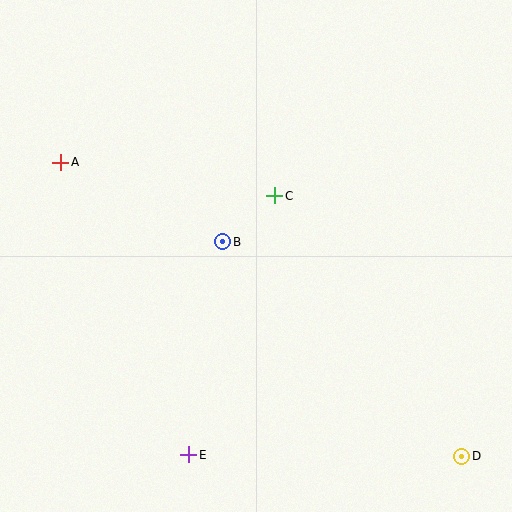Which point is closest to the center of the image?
Point B at (223, 242) is closest to the center.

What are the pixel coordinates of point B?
Point B is at (223, 242).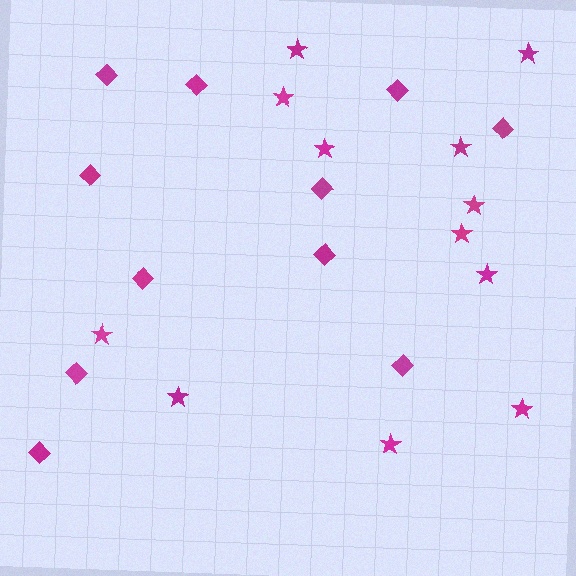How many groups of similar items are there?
There are 2 groups: one group of stars (12) and one group of diamonds (11).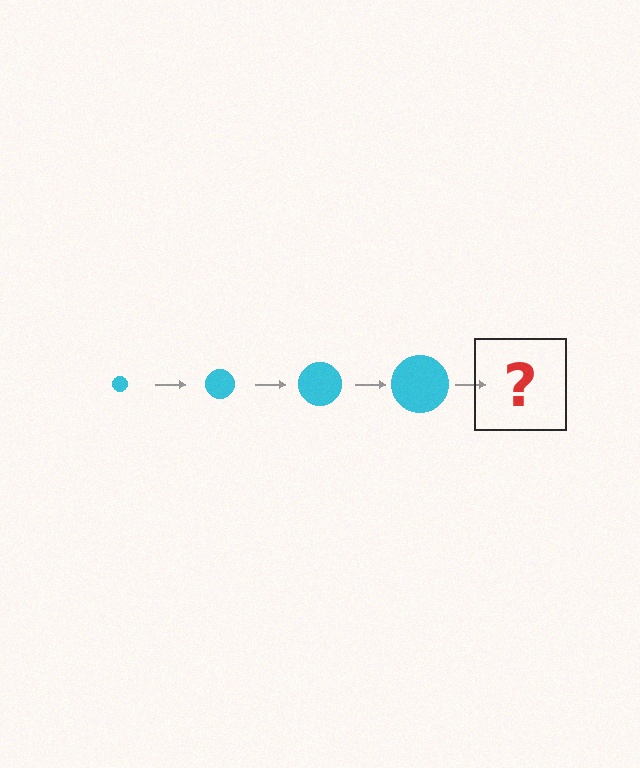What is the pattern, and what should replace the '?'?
The pattern is that the circle gets progressively larger each step. The '?' should be a cyan circle, larger than the previous one.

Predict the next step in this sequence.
The next step is a cyan circle, larger than the previous one.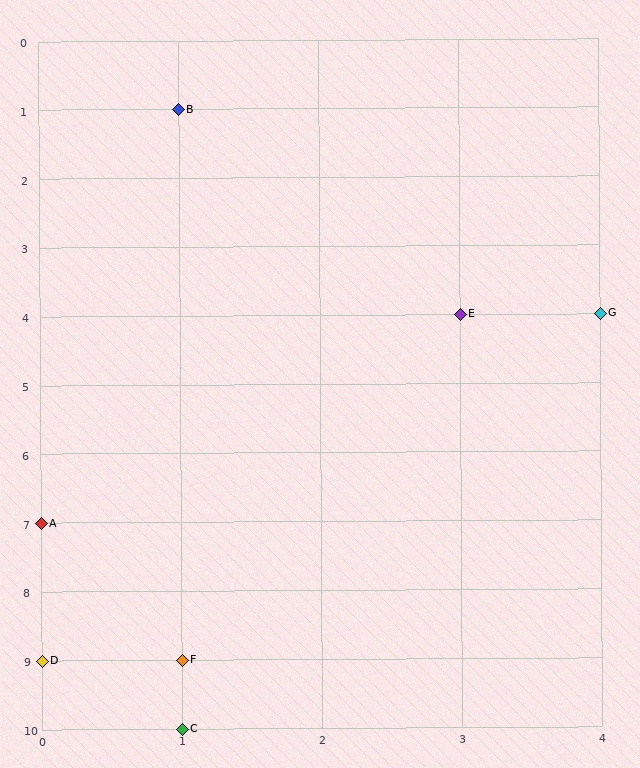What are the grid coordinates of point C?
Point C is at grid coordinates (1, 10).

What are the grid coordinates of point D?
Point D is at grid coordinates (0, 9).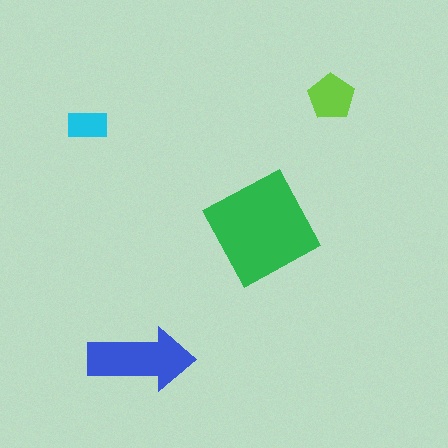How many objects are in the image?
There are 4 objects in the image.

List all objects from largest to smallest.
The green square, the blue arrow, the lime pentagon, the cyan rectangle.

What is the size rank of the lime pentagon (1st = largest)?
3rd.